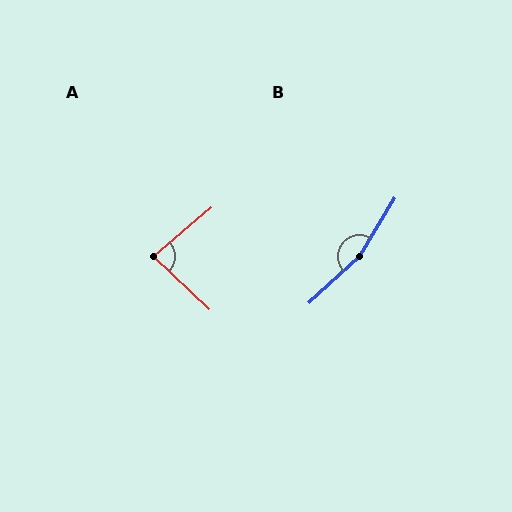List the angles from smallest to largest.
A (84°), B (163°).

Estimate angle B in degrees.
Approximately 163 degrees.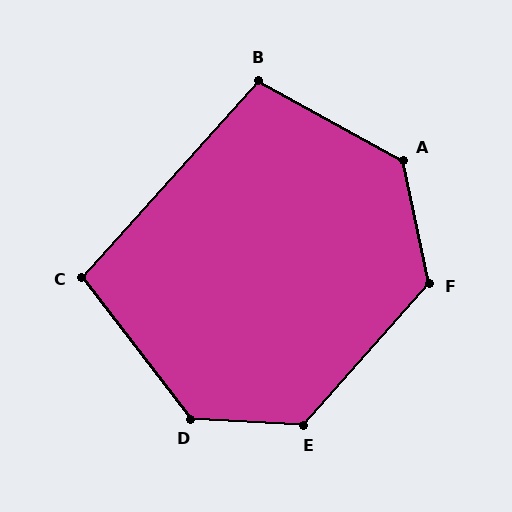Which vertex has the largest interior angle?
A, at approximately 131 degrees.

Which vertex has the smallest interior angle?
C, at approximately 101 degrees.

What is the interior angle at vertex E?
Approximately 129 degrees (obtuse).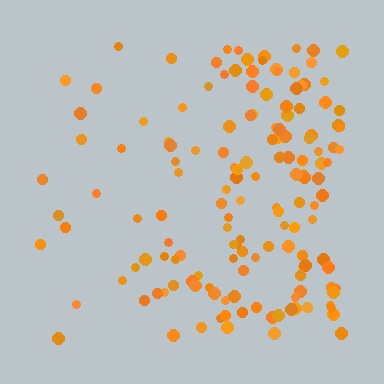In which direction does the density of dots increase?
From left to right, with the right side densest.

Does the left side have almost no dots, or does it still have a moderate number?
Still a moderate number, just noticeably fewer than the right.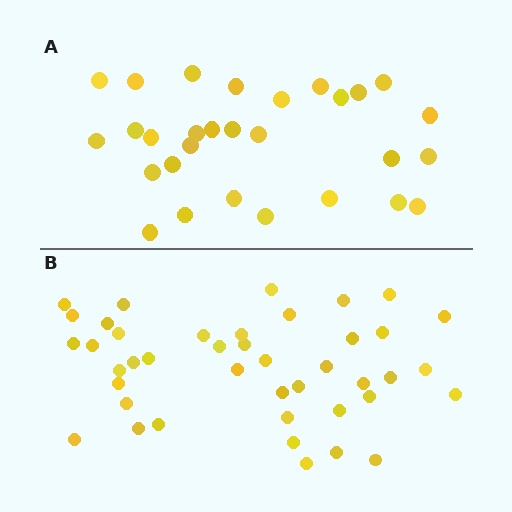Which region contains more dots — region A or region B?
Region B (the bottom region) has more dots.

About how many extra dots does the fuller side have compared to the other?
Region B has approximately 15 more dots than region A.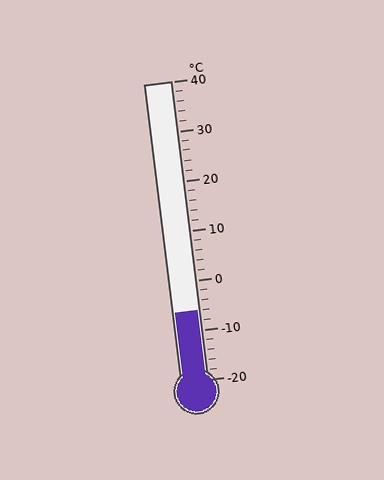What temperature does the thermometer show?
The thermometer shows approximately -6°C.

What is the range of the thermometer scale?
The thermometer scale ranges from -20°C to 40°C.